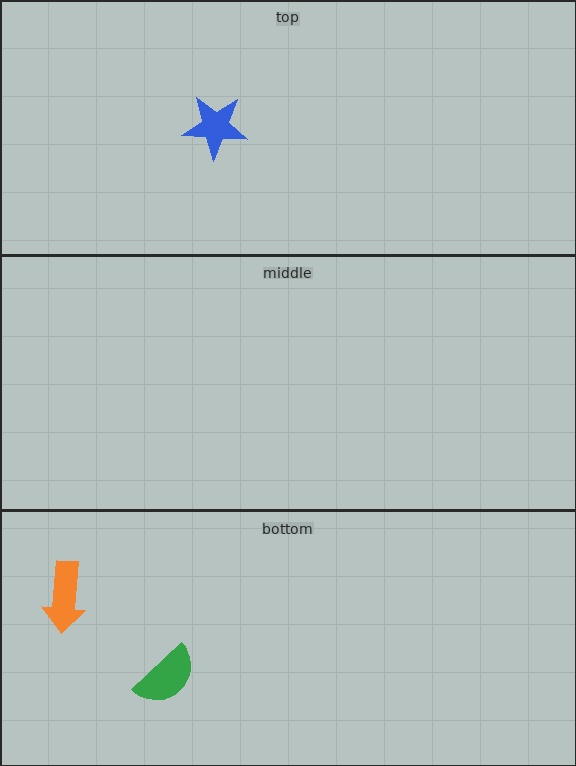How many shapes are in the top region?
1.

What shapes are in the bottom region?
The orange arrow, the green semicircle.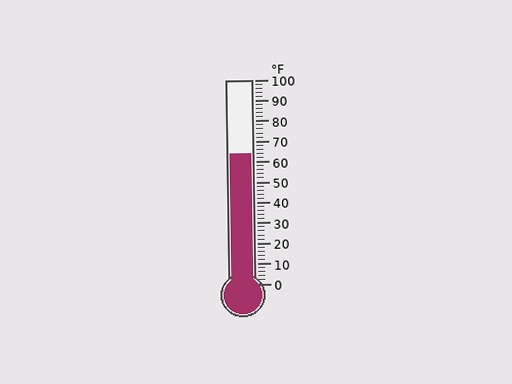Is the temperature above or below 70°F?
The temperature is below 70°F.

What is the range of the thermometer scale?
The thermometer scale ranges from 0°F to 100°F.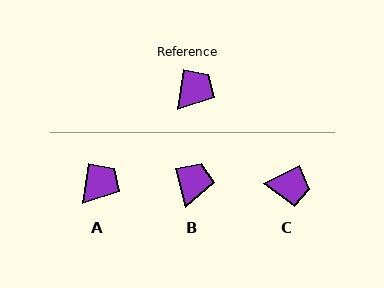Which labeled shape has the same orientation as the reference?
A.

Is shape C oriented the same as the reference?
No, it is off by about 54 degrees.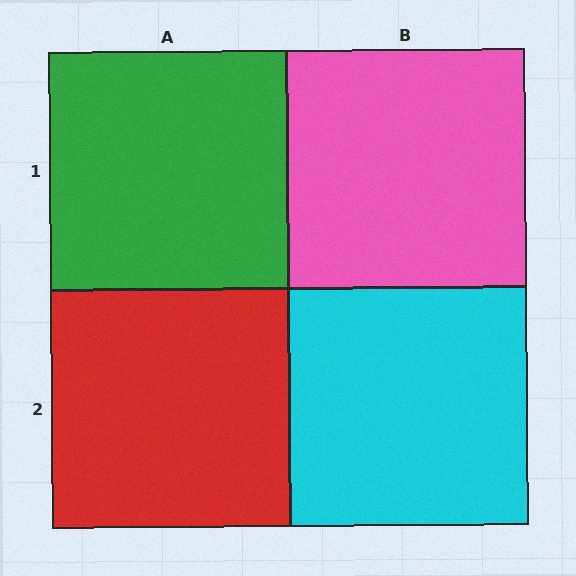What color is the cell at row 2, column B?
Cyan.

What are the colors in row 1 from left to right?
Green, pink.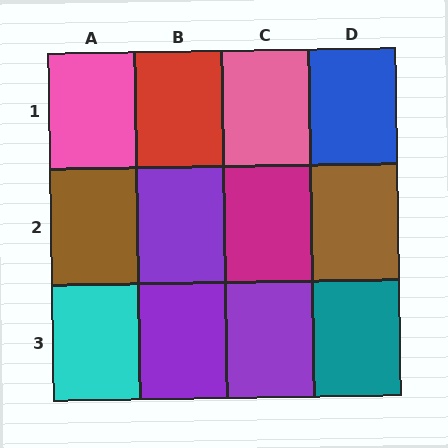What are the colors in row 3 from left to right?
Cyan, purple, purple, teal.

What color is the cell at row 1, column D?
Blue.